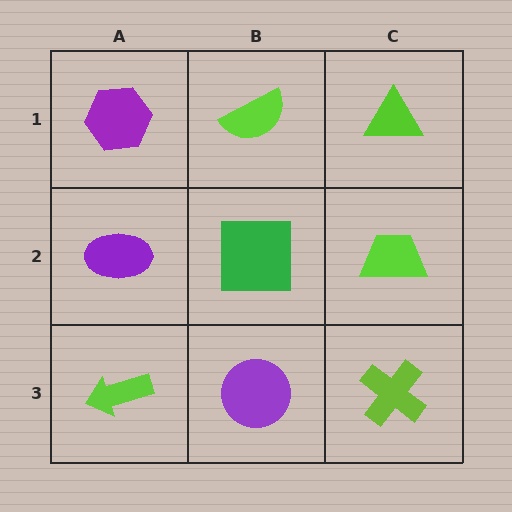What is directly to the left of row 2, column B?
A purple ellipse.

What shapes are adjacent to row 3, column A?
A purple ellipse (row 2, column A), a purple circle (row 3, column B).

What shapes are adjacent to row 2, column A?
A purple hexagon (row 1, column A), a lime arrow (row 3, column A), a green square (row 2, column B).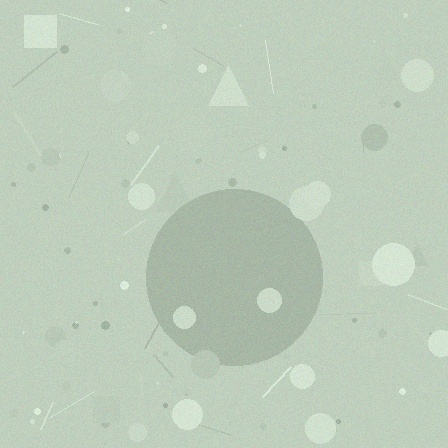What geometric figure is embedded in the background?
A circle is embedded in the background.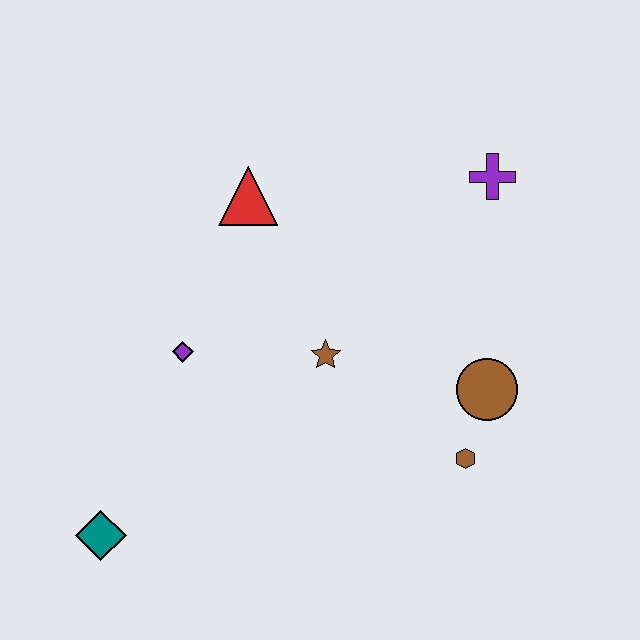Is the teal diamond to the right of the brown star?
No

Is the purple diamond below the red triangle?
Yes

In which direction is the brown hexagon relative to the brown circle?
The brown hexagon is below the brown circle.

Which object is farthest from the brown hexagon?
The teal diamond is farthest from the brown hexagon.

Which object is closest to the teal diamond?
The purple diamond is closest to the teal diamond.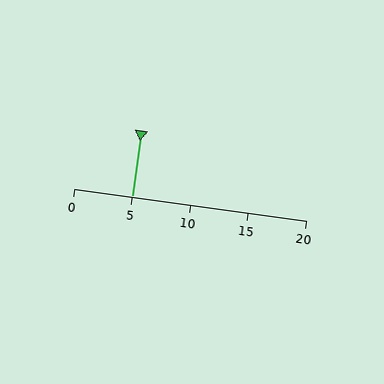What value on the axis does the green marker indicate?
The marker indicates approximately 5.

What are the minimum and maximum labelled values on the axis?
The axis runs from 0 to 20.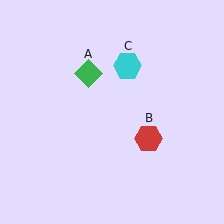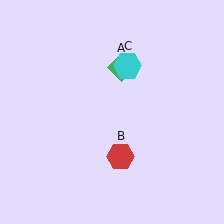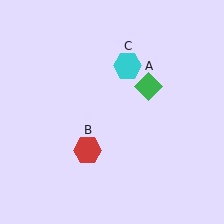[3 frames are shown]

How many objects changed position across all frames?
2 objects changed position: green diamond (object A), red hexagon (object B).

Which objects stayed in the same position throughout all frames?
Cyan hexagon (object C) remained stationary.